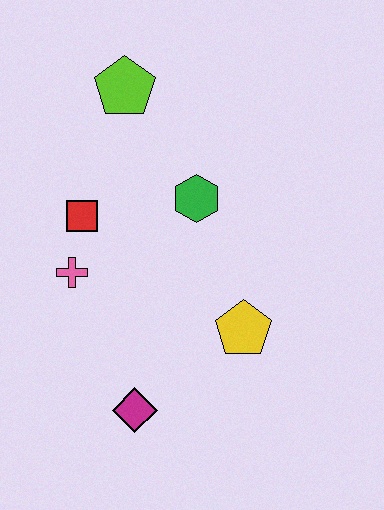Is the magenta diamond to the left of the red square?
No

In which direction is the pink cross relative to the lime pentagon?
The pink cross is below the lime pentagon.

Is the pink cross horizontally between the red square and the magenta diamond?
No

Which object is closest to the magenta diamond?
The yellow pentagon is closest to the magenta diamond.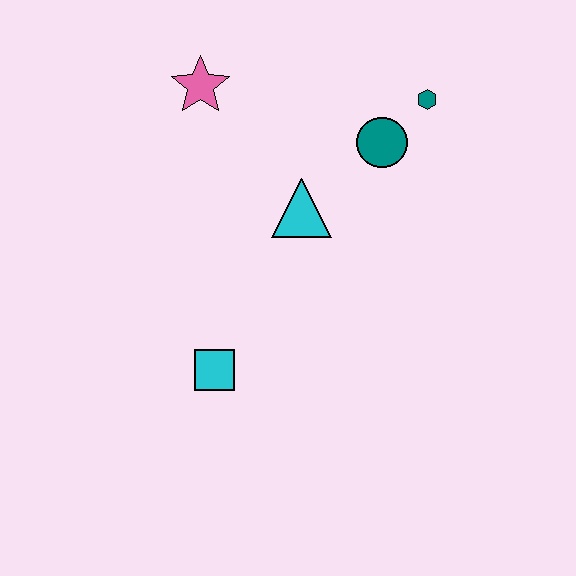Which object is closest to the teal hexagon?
The teal circle is closest to the teal hexagon.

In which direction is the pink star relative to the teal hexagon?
The pink star is to the left of the teal hexagon.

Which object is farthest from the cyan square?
The teal hexagon is farthest from the cyan square.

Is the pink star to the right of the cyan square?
No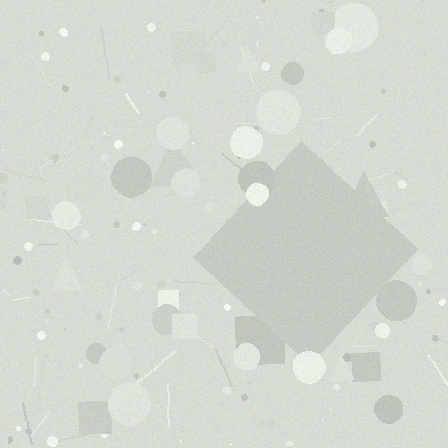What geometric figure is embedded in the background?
A diamond is embedded in the background.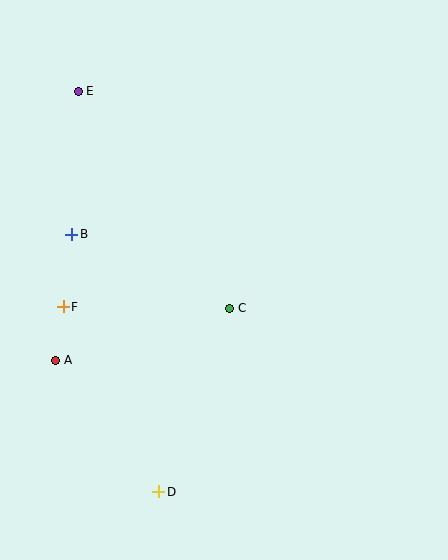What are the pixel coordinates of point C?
Point C is at (230, 308).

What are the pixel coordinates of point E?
Point E is at (78, 91).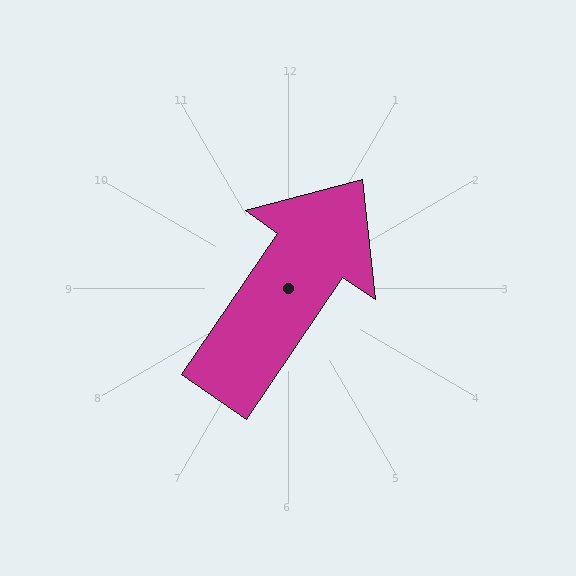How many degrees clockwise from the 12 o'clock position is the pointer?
Approximately 34 degrees.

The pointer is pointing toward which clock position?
Roughly 1 o'clock.